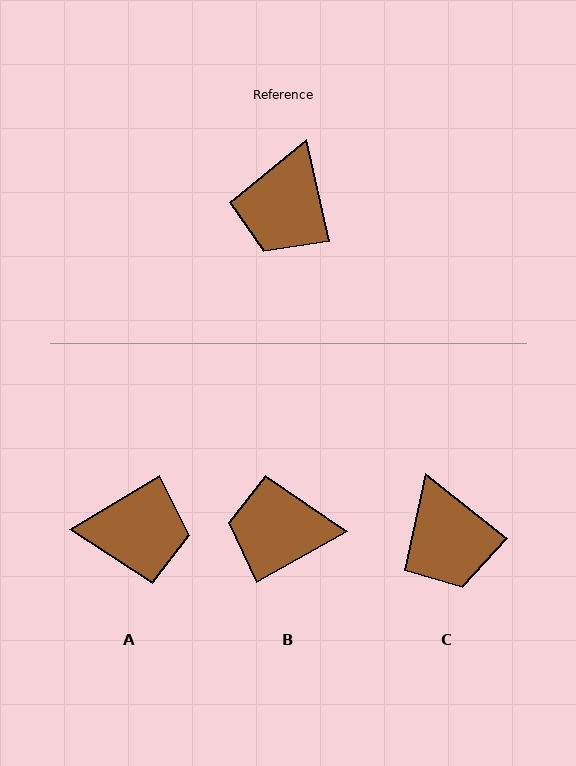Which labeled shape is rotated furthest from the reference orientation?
A, about 108 degrees away.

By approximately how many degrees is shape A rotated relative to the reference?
Approximately 108 degrees counter-clockwise.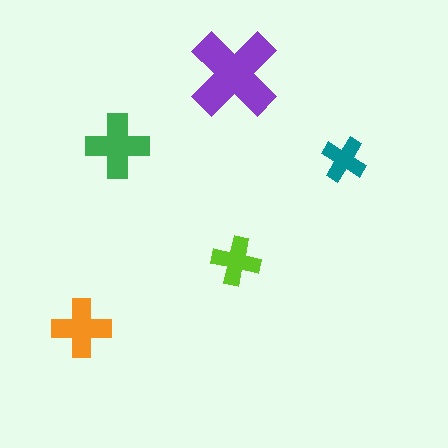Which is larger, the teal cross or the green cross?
The green one.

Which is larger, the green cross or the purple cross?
The purple one.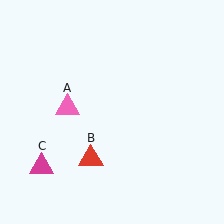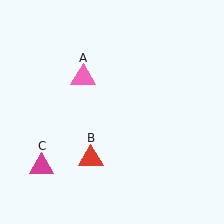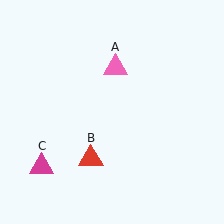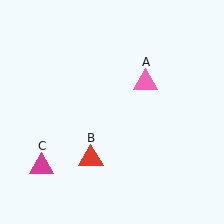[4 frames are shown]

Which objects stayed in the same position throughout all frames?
Red triangle (object B) and magenta triangle (object C) remained stationary.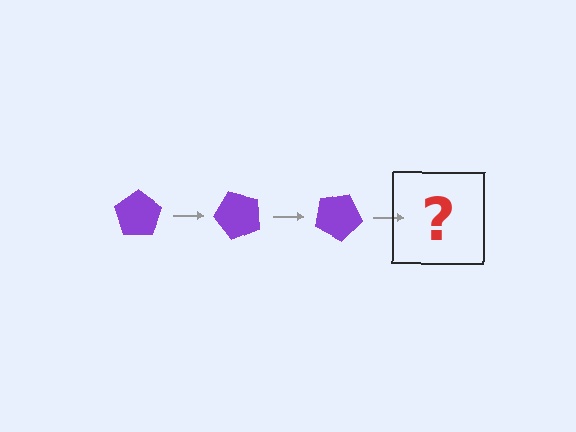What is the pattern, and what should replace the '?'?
The pattern is that the pentagon rotates 50 degrees each step. The '?' should be a purple pentagon rotated 150 degrees.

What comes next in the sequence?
The next element should be a purple pentagon rotated 150 degrees.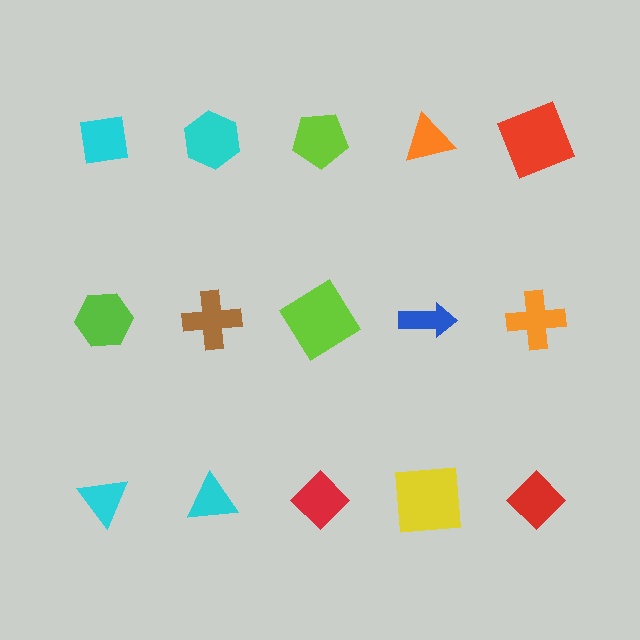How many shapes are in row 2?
5 shapes.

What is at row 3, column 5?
A red diamond.